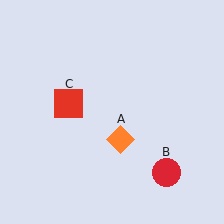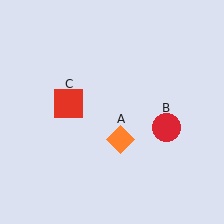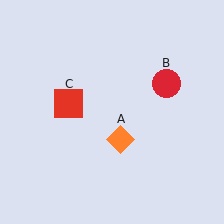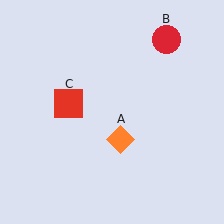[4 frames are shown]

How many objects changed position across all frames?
1 object changed position: red circle (object B).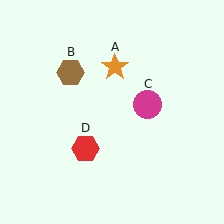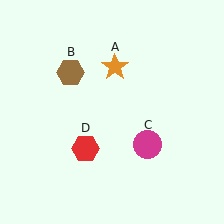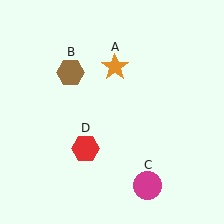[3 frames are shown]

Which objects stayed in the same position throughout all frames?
Orange star (object A) and brown hexagon (object B) and red hexagon (object D) remained stationary.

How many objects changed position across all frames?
1 object changed position: magenta circle (object C).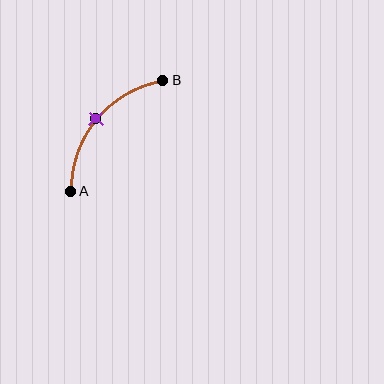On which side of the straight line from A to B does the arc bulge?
The arc bulges above and to the left of the straight line connecting A and B.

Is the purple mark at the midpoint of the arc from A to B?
Yes. The purple mark lies on the arc at equal arc-length from both A and B — it is the arc midpoint.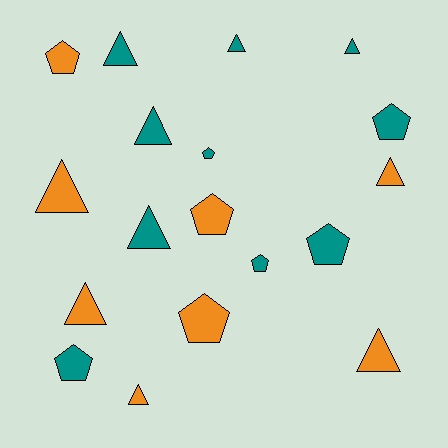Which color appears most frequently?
Teal, with 10 objects.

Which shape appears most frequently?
Triangle, with 10 objects.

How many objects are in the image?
There are 18 objects.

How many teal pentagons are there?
There are 5 teal pentagons.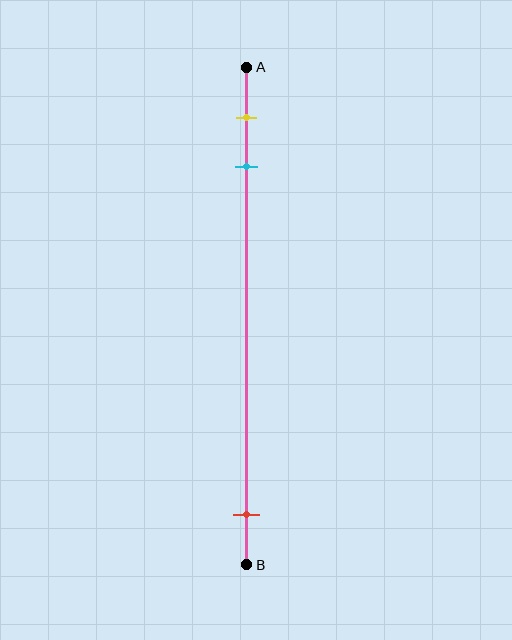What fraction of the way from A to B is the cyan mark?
The cyan mark is approximately 20% (0.2) of the way from A to B.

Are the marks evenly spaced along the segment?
No, the marks are not evenly spaced.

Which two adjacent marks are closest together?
The yellow and cyan marks are the closest adjacent pair.